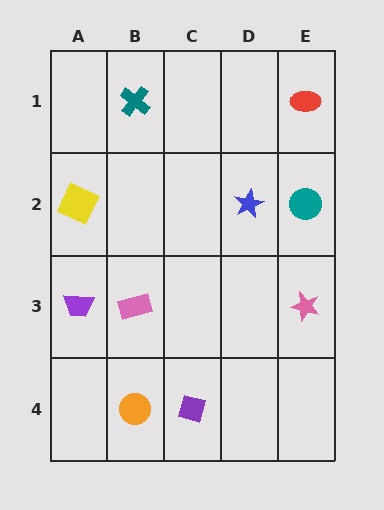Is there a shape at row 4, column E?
No, that cell is empty.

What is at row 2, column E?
A teal circle.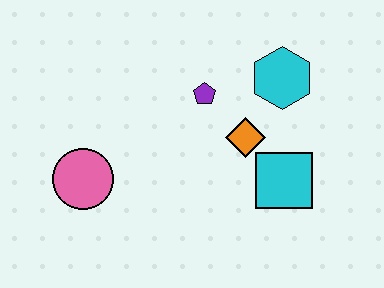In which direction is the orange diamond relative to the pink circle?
The orange diamond is to the right of the pink circle.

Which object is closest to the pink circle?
The purple pentagon is closest to the pink circle.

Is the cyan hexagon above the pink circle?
Yes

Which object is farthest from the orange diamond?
The pink circle is farthest from the orange diamond.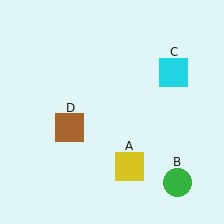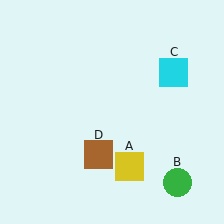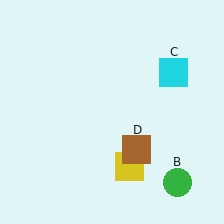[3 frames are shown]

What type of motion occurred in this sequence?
The brown square (object D) rotated counterclockwise around the center of the scene.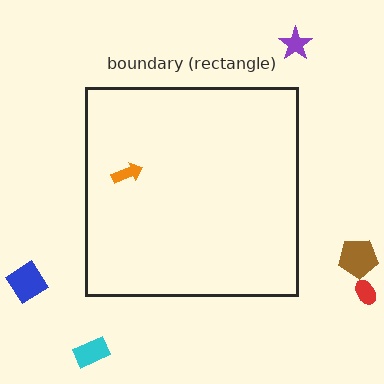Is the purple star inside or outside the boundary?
Outside.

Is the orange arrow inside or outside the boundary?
Inside.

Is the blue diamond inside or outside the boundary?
Outside.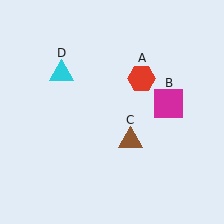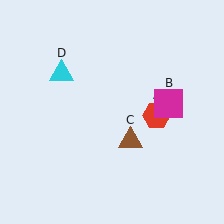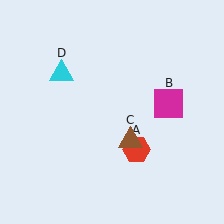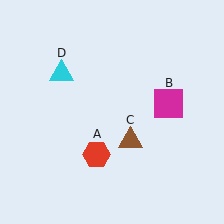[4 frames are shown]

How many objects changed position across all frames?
1 object changed position: red hexagon (object A).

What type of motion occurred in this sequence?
The red hexagon (object A) rotated clockwise around the center of the scene.